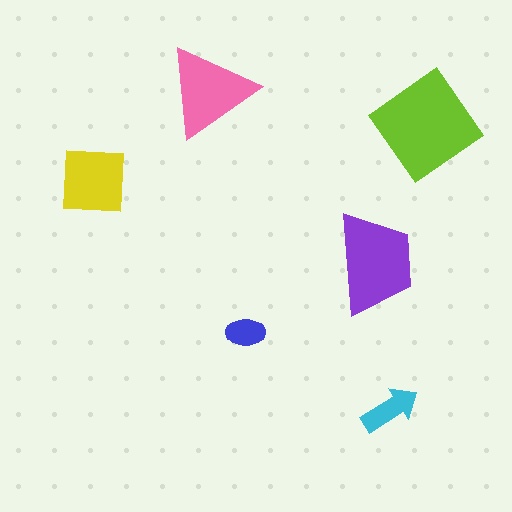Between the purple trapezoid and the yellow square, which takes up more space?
The purple trapezoid.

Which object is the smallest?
The blue ellipse.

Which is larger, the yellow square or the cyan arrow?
The yellow square.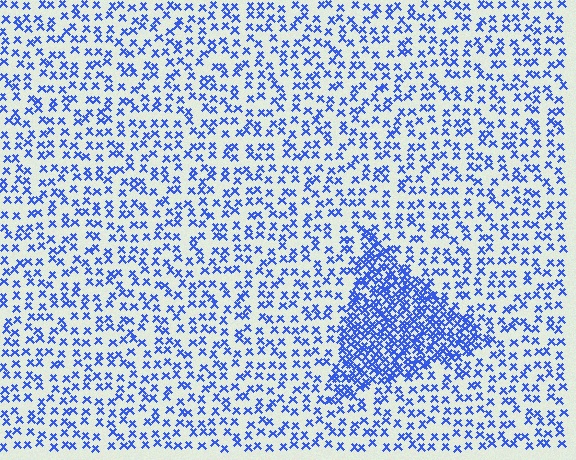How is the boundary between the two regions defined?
The boundary is defined by a change in element density (approximately 2.7x ratio). All elements are the same color, size, and shape.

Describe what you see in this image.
The image contains small blue elements arranged at two different densities. A triangle-shaped region is visible where the elements are more densely packed than the surrounding area.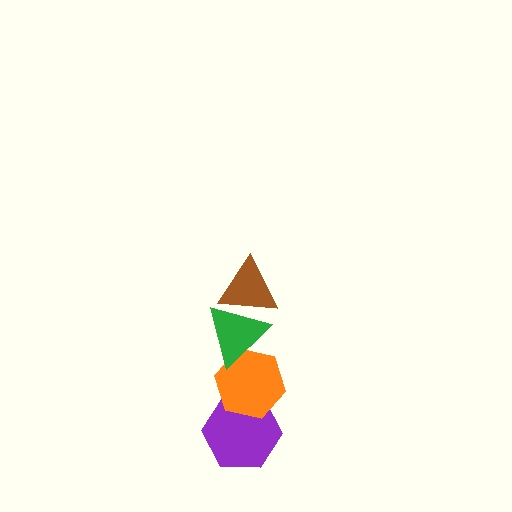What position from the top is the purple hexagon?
The purple hexagon is 4th from the top.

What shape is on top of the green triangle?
The brown triangle is on top of the green triangle.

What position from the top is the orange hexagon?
The orange hexagon is 3rd from the top.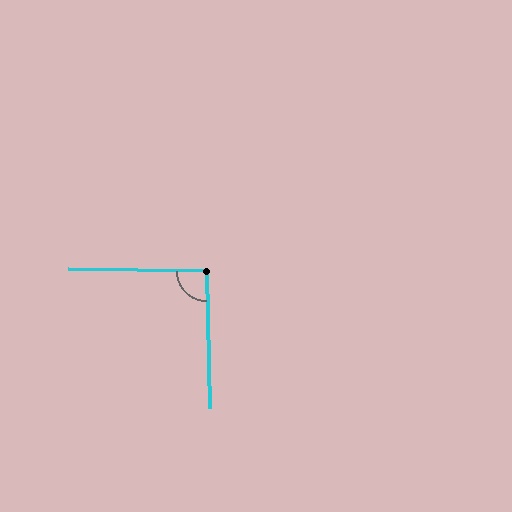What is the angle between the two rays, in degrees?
Approximately 92 degrees.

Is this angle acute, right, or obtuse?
It is approximately a right angle.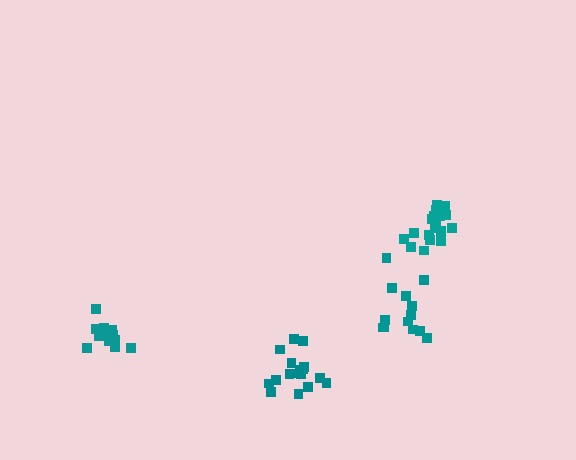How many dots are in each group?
Group 1: 19 dots, Group 2: 18 dots, Group 3: 17 dots, Group 4: 15 dots (69 total).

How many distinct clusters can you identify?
There are 4 distinct clusters.